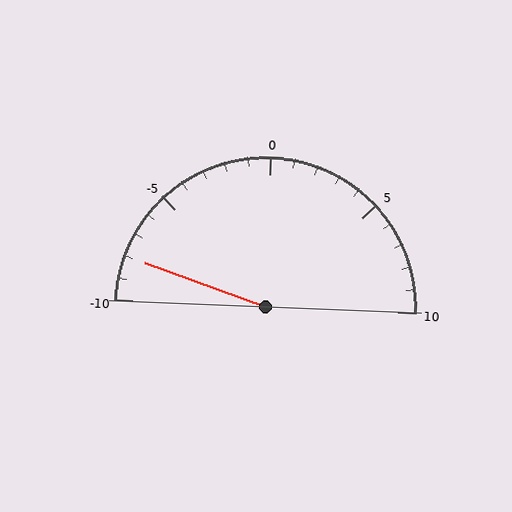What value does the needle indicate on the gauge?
The needle indicates approximately -8.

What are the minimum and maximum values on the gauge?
The gauge ranges from -10 to 10.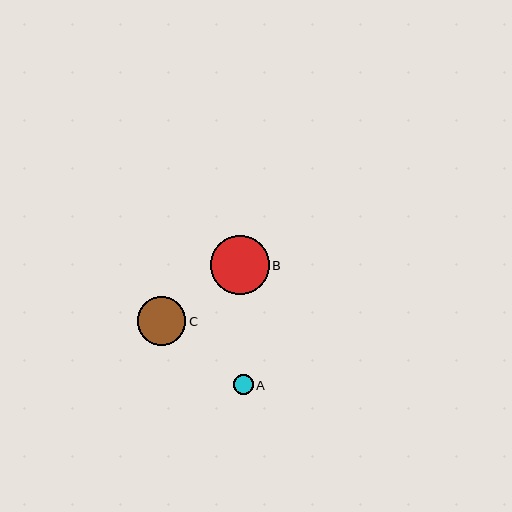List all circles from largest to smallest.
From largest to smallest: B, C, A.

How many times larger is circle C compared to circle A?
Circle C is approximately 2.5 times the size of circle A.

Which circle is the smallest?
Circle A is the smallest with a size of approximately 19 pixels.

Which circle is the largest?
Circle B is the largest with a size of approximately 59 pixels.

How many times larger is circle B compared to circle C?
Circle B is approximately 1.2 times the size of circle C.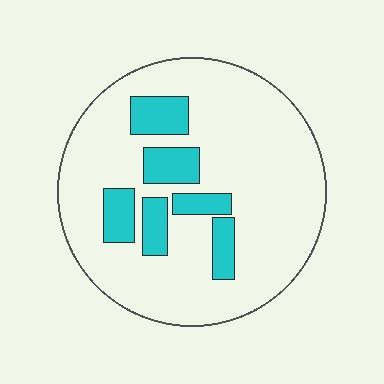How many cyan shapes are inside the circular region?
6.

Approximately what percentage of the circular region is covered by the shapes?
Approximately 20%.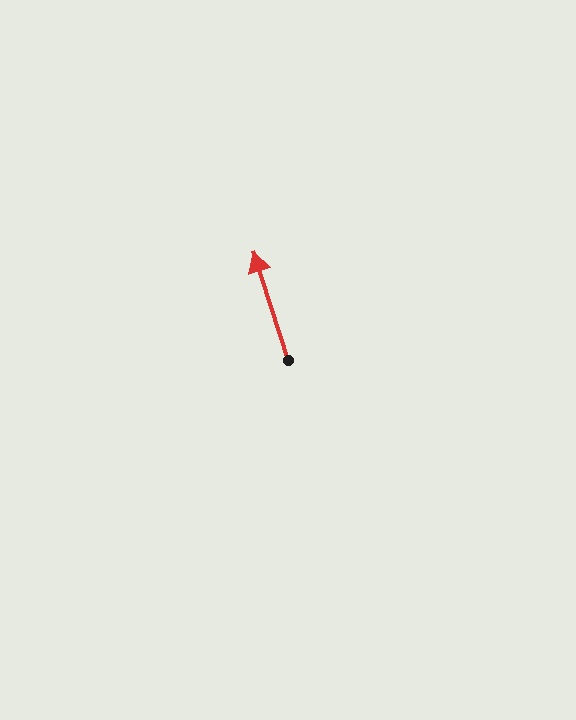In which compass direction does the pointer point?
North.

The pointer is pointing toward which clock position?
Roughly 11 o'clock.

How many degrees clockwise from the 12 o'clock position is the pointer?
Approximately 342 degrees.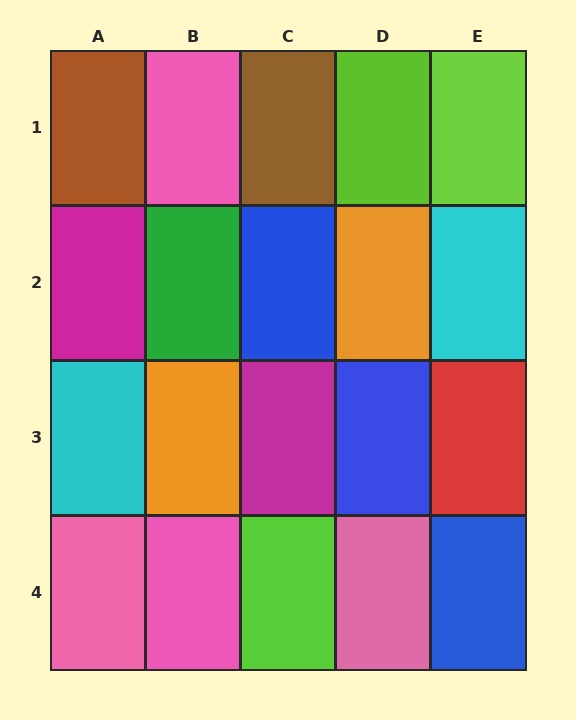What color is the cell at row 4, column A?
Pink.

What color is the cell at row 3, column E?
Red.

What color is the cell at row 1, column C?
Brown.